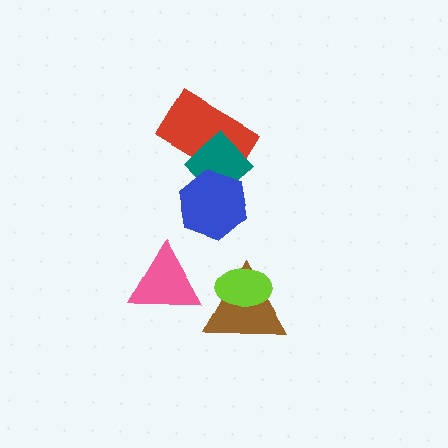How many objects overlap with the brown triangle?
1 object overlaps with the brown triangle.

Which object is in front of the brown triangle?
The lime ellipse is in front of the brown triangle.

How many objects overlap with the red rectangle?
2 objects overlap with the red rectangle.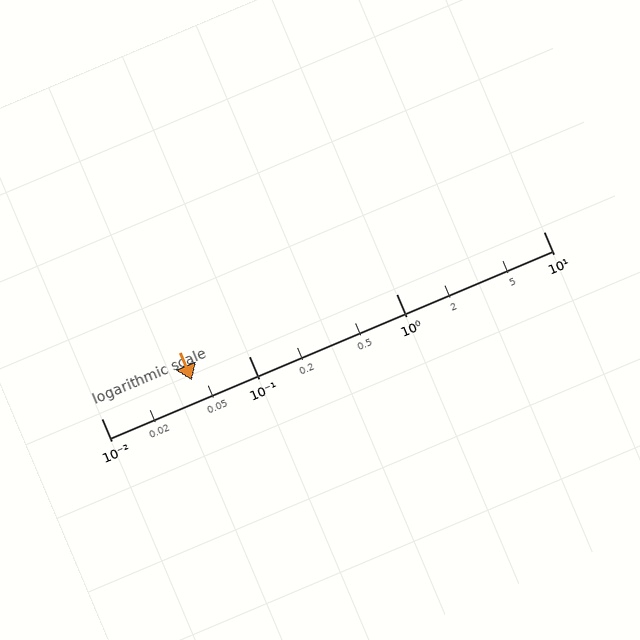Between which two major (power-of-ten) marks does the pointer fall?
The pointer is between 0.01 and 0.1.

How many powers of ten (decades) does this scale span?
The scale spans 3 decades, from 0.01 to 10.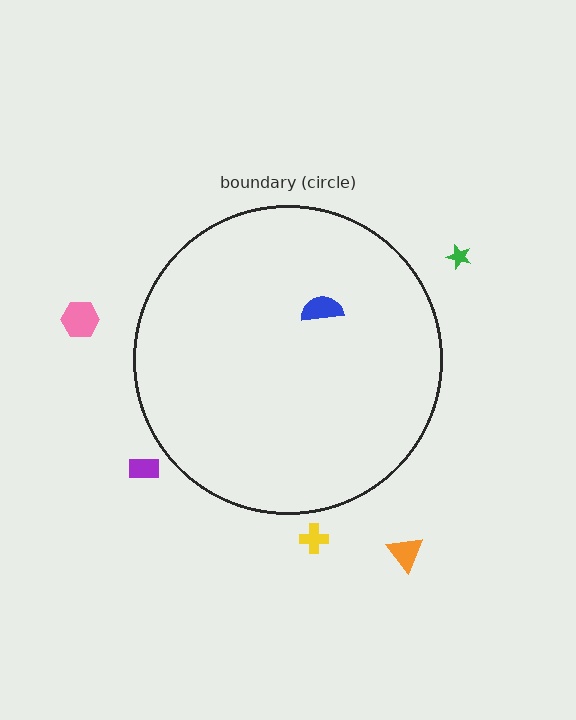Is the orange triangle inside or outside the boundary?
Outside.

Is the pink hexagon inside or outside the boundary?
Outside.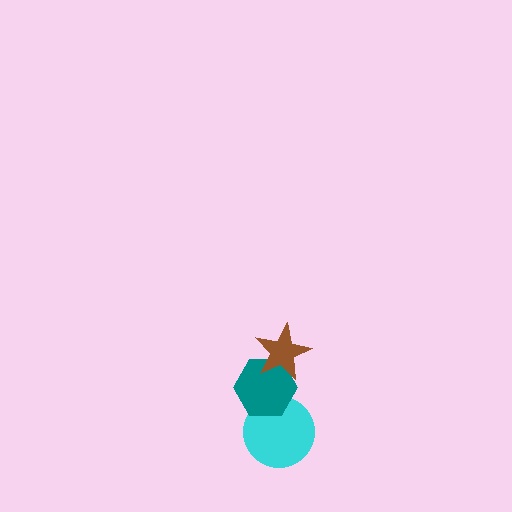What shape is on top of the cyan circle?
The teal hexagon is on top of the cyan circle.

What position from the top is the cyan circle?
The cyan circle is 3rd from the top.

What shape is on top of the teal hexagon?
The brown star is on top of the teal hexagon.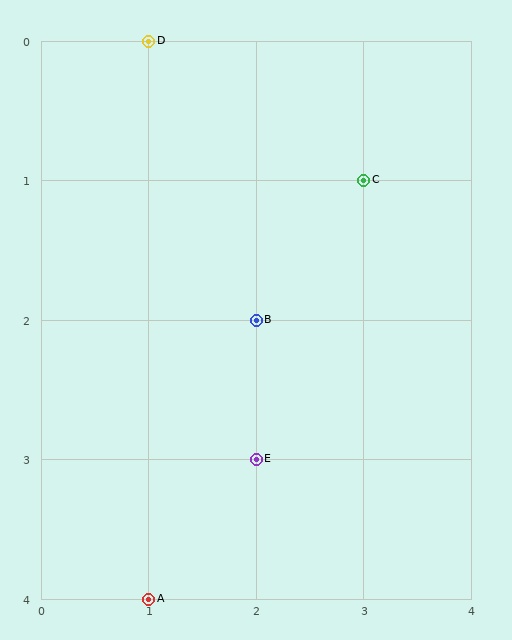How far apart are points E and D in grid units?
Points E and D are 1 column and 3 rows apart (about 3.2 grid units diagonally).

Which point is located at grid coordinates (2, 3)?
Point E is at (2, 3).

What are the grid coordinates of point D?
Point D is at grid coordinates (1, 0).